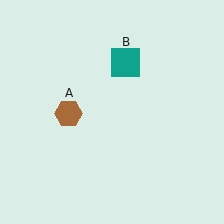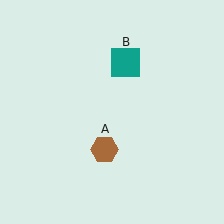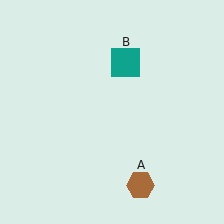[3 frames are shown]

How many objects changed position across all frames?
1 object changed position: brown hexagon (object A).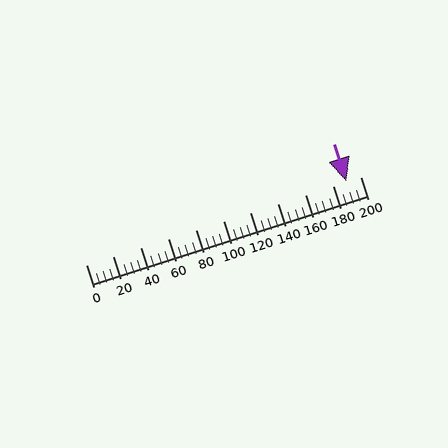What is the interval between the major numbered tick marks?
The major tick marks are spaced 20 units apart.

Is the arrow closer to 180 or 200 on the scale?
The arrow is closer to 200.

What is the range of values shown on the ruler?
The ruler shows values from 0 to 200.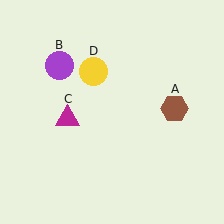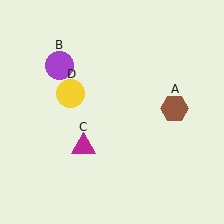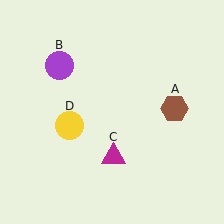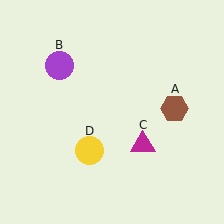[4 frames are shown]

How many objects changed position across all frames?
2 objects changed position: magenta triangle (object C), yellow circle (object D).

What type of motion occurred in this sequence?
The magenta triangle (object C), yellow circle (object D) rotated counterclockwise around the center of the scene.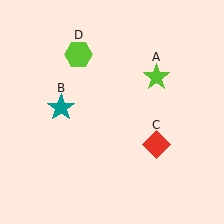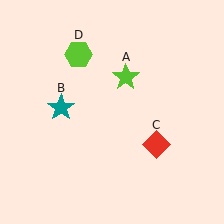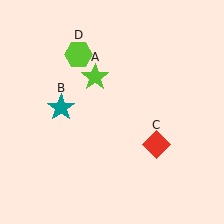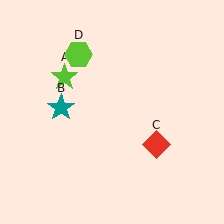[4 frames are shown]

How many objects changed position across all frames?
1 object changed position: lime star (object A).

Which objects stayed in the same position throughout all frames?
Teal star (object B) and red diamond (object C) and lime hexagon (object D) remained stationary.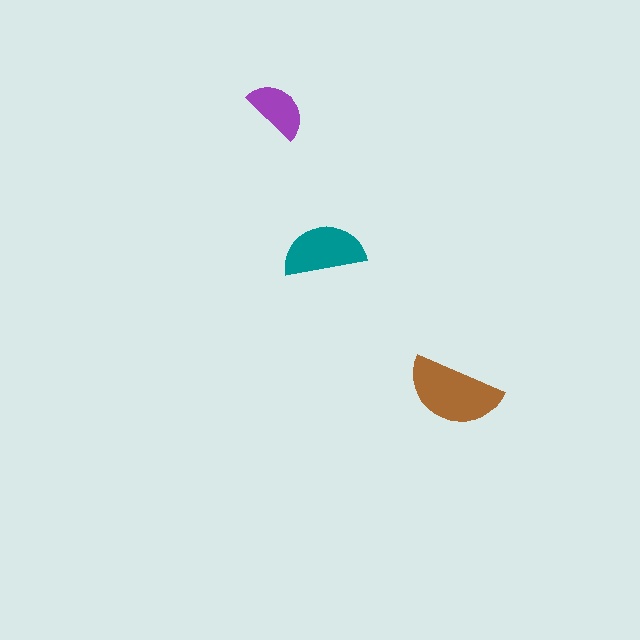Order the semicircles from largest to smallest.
the brown one, the teal one, the purple one.